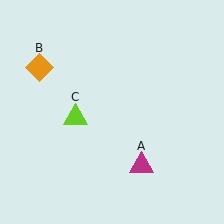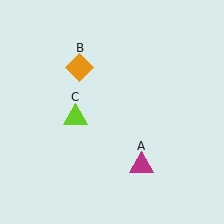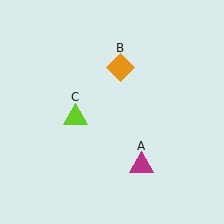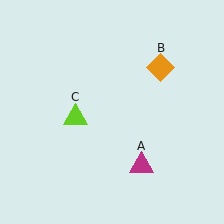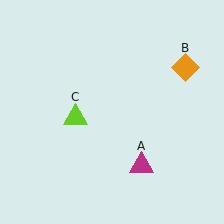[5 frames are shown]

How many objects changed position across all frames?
1 object changed position: orange diamond (object B).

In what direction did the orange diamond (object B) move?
The orange diamond (object B) moved right.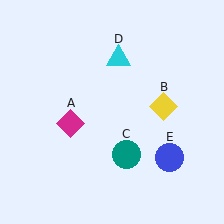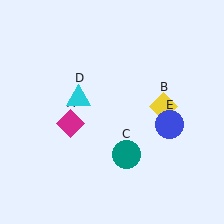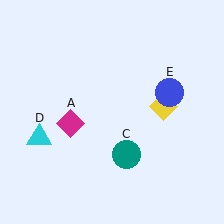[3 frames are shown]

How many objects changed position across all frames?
2 objects changed position: cyan triangle (object D), blue circle (object E).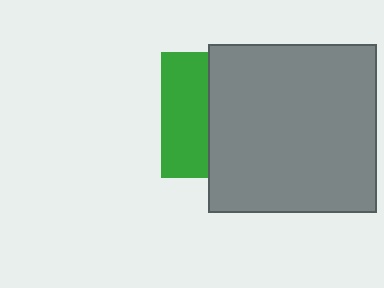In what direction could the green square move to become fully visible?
The green square could move left. That would shift it out from behind the gray square entirely.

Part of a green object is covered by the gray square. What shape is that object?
It is a square.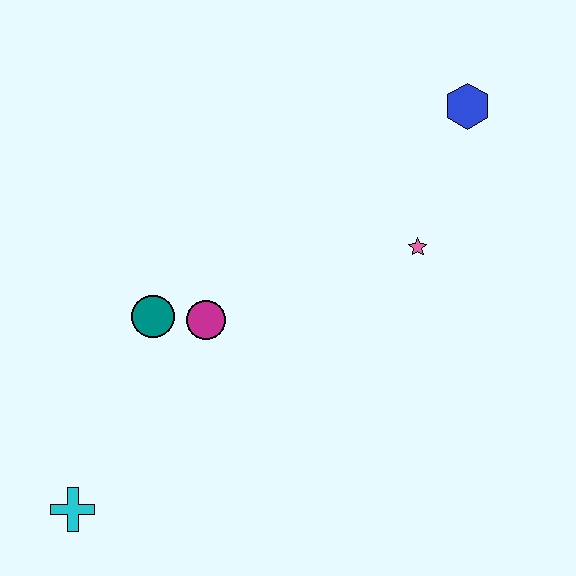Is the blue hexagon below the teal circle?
No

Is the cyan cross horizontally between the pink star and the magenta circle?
No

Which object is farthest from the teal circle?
The blue hexagon is farthest from the teal circle.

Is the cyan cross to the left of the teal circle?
Yes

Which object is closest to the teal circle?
The magenta circle is closest to the teal circle.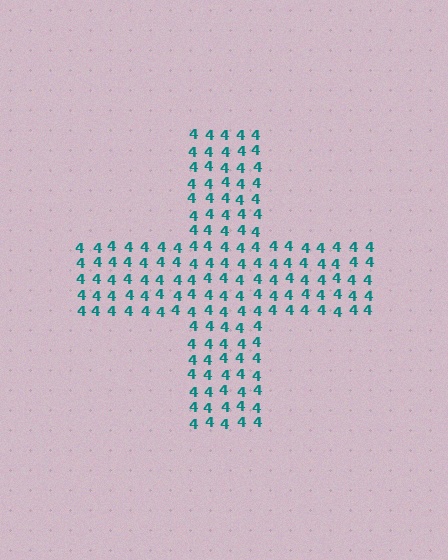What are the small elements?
The small elements are digit 4's.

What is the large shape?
The large shape is a cross.